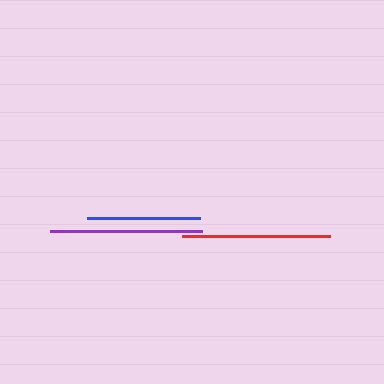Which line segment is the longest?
The purple line is the longest at approximately 152 pixels.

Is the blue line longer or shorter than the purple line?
The purple line is longer than the blue line.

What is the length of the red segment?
The red segment is approximately 148 pixels long.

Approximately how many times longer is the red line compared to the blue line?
The red line is approximately 1.3 times the length of the blue line.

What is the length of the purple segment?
The purple segment is approximately 152 pixels long.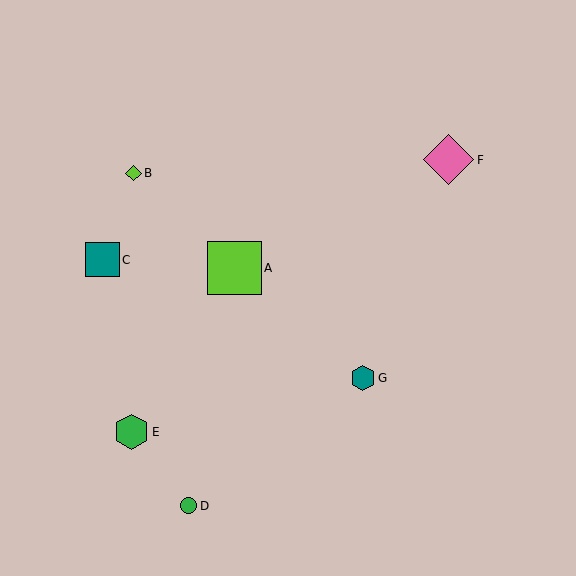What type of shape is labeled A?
Shape A is a lime square.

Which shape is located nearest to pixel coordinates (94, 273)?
The teal square (labeled C) at (102, 260) is nearest to that location.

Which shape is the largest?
The lime square (labeled A) is the largest.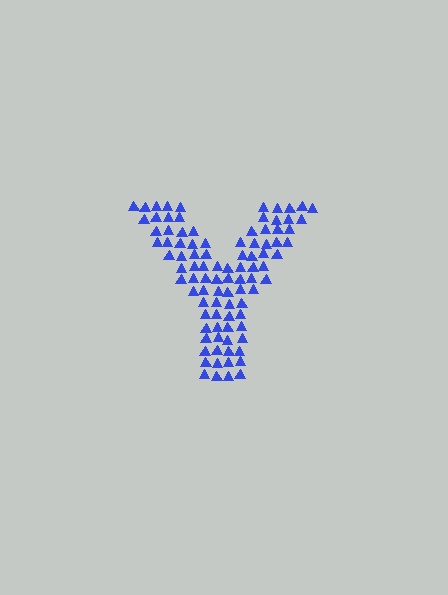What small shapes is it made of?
It is made of small triangles.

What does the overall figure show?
The overall figure shows the letter Y.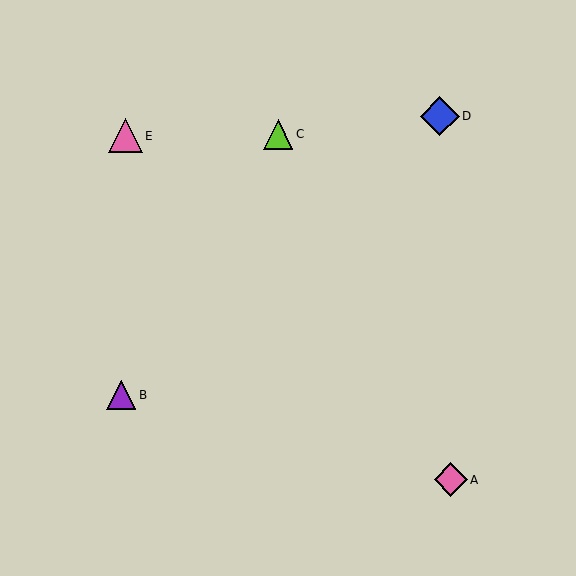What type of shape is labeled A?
Shape A is a pink diamond.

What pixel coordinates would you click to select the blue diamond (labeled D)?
Click at (440, 116) to select the blue diamond D.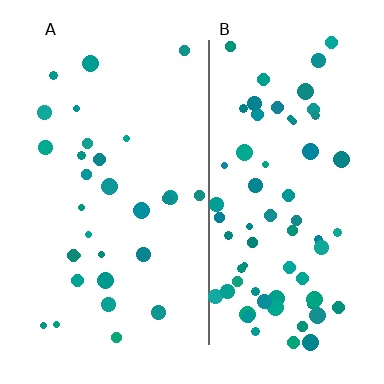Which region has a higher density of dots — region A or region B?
B (the right).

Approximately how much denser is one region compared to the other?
Approximately 2.3× — region B over region A.